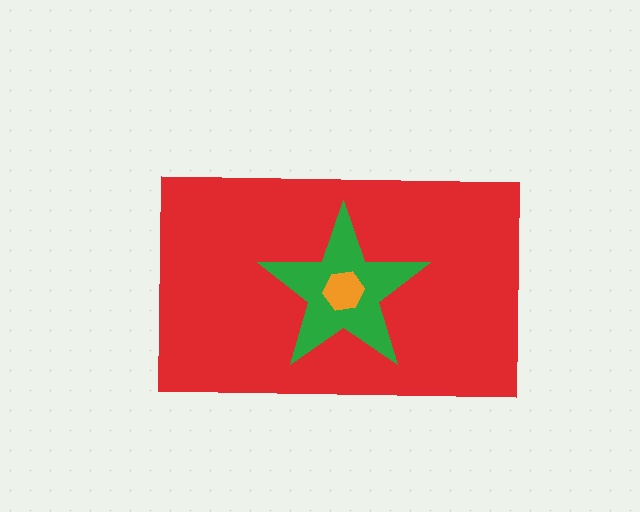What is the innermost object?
The orange hexagon.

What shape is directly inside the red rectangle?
The green star.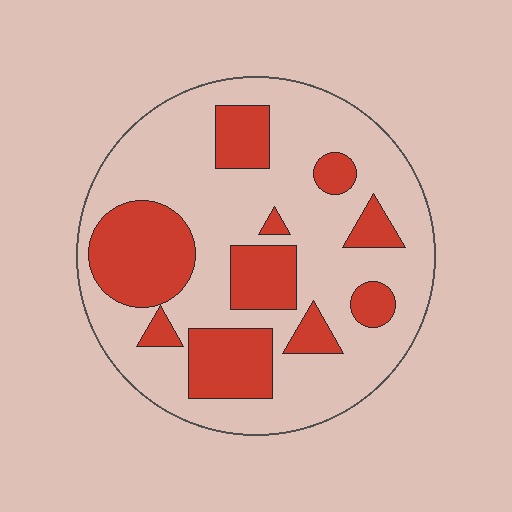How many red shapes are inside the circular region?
10.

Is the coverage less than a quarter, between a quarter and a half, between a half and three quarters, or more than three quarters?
Between a quarter and a half.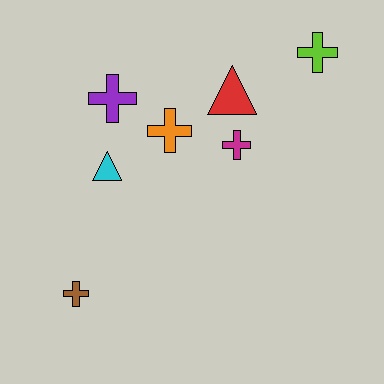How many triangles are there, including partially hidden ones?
There are 2 triangles.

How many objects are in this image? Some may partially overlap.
There are 7 objects.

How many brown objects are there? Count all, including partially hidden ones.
There is 1 brown object.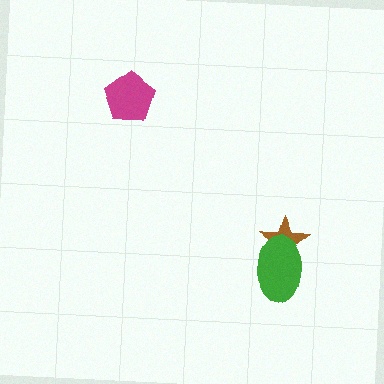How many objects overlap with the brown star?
1 object overlaps with the brown star.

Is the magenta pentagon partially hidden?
No, no other shape covers it.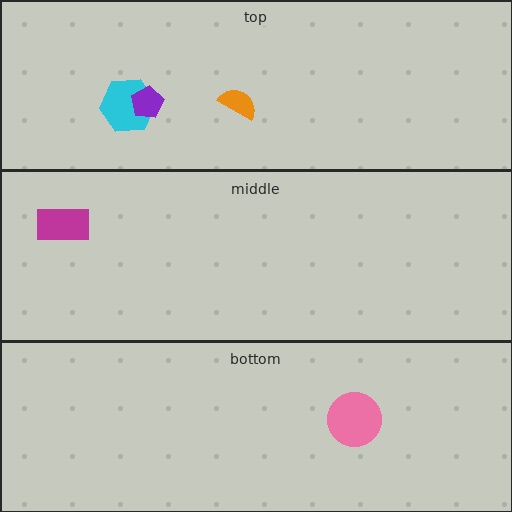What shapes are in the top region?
The orange semicircle, the cyan hexagon, the purple pentagon.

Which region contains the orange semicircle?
The top region.